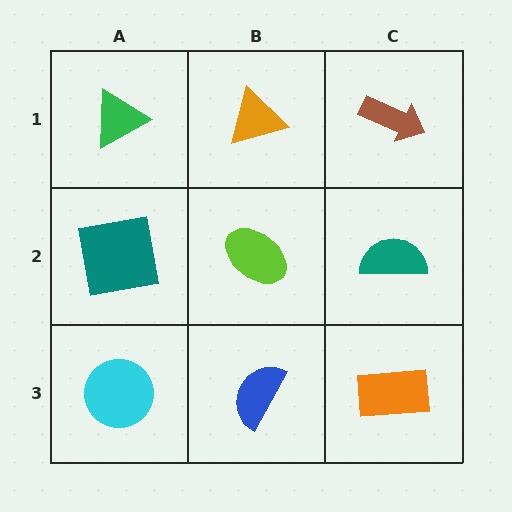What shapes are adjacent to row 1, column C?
A teal semicircle (row 2, column C), an orange triangle (row 1, column B).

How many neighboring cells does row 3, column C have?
2.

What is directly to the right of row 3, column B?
An orange rectangle.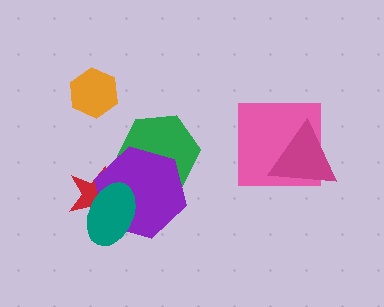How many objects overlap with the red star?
2 objects overlap with the red star.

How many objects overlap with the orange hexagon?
0 objects overlap with the orange hexagon.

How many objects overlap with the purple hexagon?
3 objects overlap with the purple hexagon.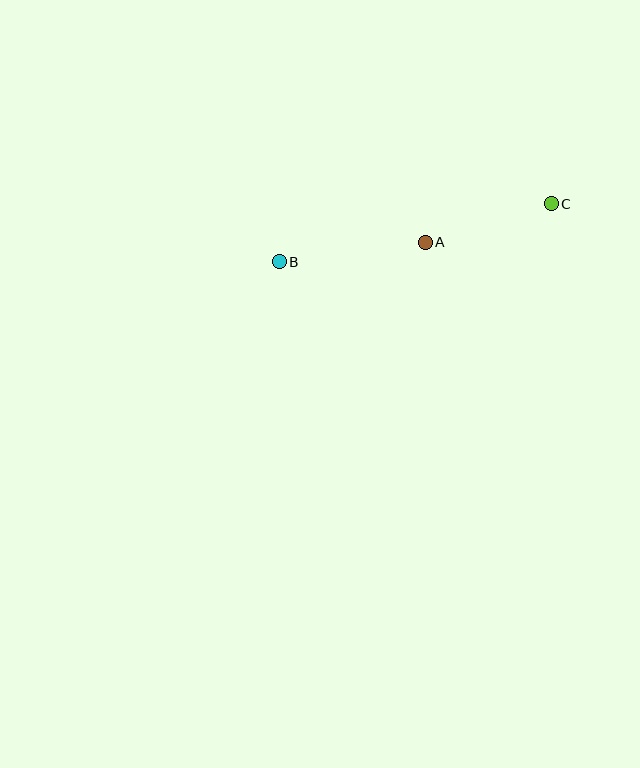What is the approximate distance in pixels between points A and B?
The distance between A and B is approximately 147 pixels.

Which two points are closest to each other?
Points A and C are closest to each other.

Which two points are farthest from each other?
Points B and C are farthest from each other.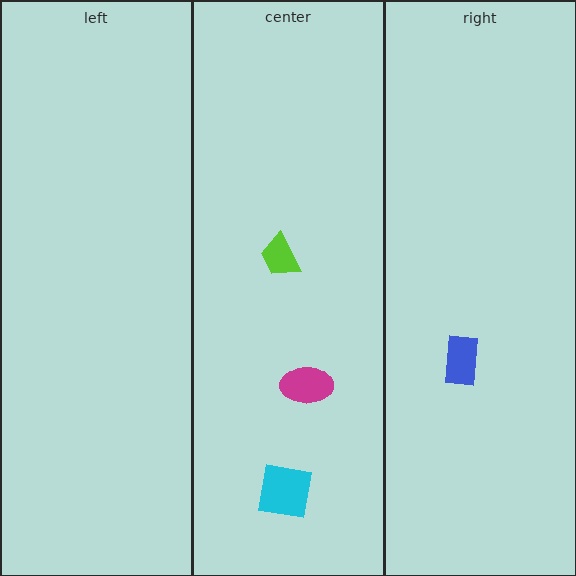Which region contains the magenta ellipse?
The center region.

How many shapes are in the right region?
1.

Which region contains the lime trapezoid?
The center region.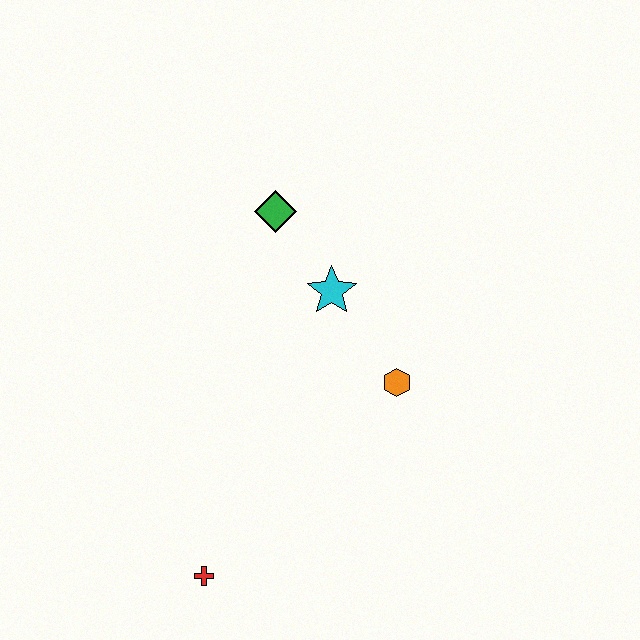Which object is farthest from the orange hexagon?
The red cross is farthest from the orange hexagon.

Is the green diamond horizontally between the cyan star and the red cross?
Yes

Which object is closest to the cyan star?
The green diamond is closest to the cyan star.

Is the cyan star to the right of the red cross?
Yes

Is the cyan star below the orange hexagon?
No